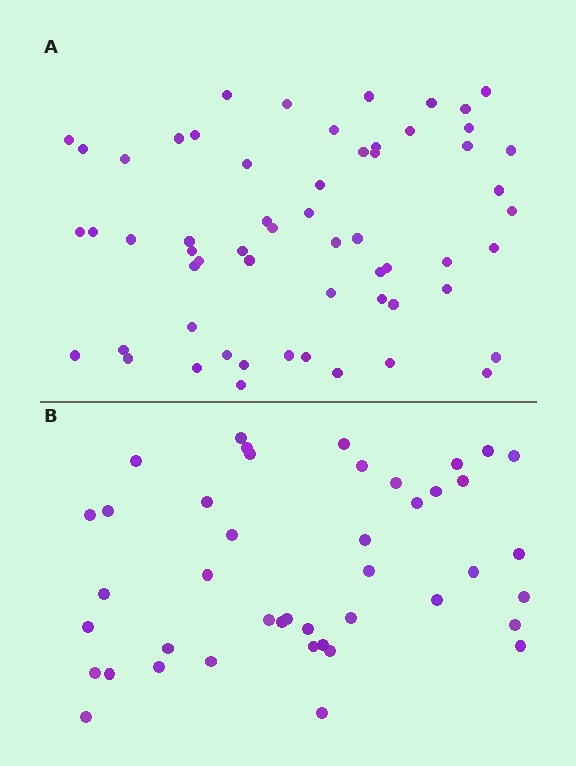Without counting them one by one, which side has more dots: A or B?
Region A (the top region) has more dots.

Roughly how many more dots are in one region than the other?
Region A has approximately 15 more dots than region B.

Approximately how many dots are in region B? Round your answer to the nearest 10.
About 40 dots. (The exact count is 43, which rounds to 40.)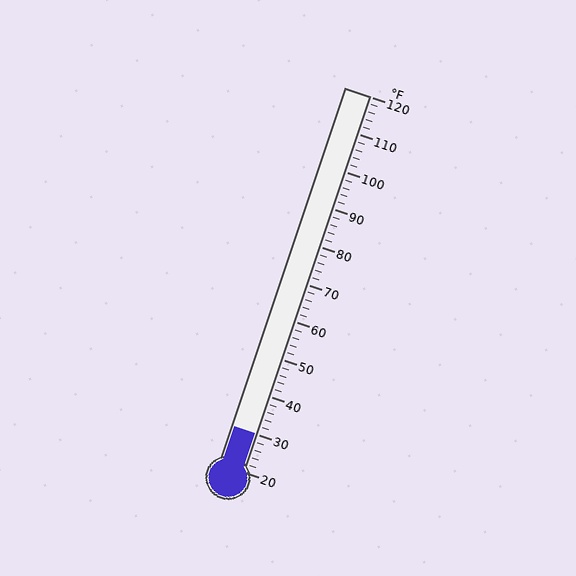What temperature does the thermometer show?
The thermometer shows approximately 30°F.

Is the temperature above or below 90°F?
The temperature is below 90°F.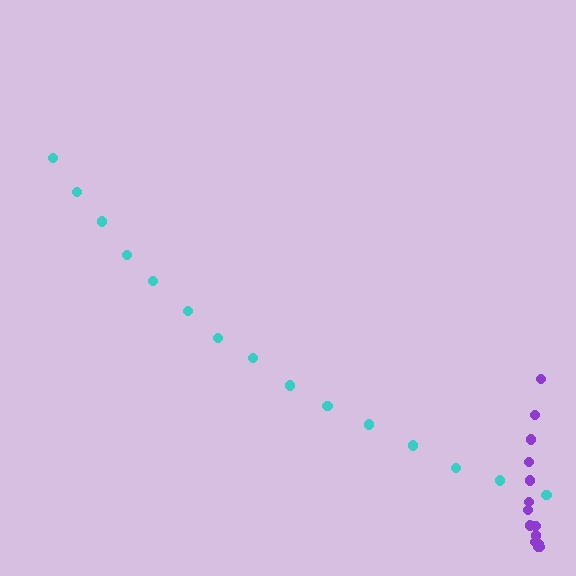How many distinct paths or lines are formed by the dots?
There are 2 distinct paths.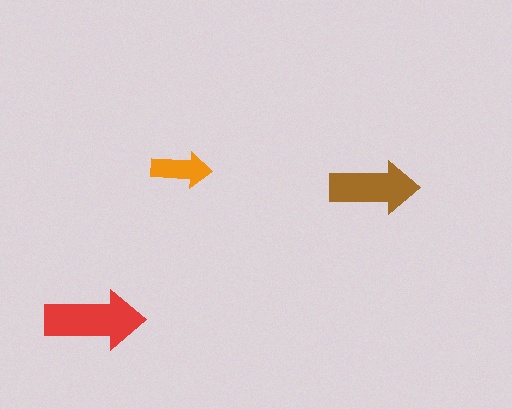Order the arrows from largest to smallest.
the red one, the brown one, the orange one.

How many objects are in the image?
There are 3 objects in the image.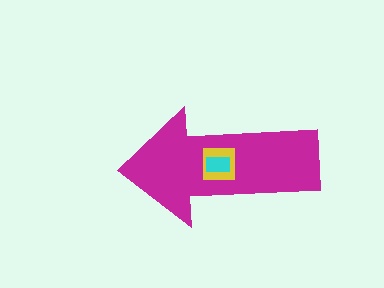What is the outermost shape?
The magenta arrow.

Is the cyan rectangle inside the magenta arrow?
Yes.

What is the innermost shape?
The cyan rectangle.